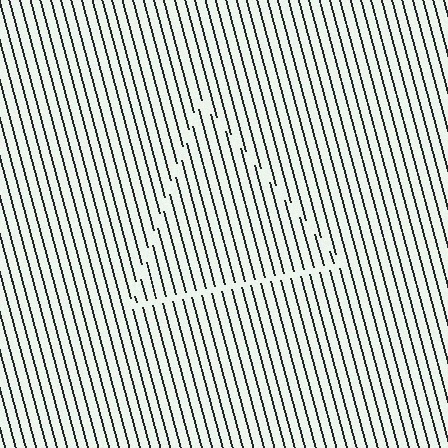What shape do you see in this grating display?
An illusory triangle. The interior of the shape contains the same grating, shifted by half a period — the contour is defined by the phase discontinuity where line-ends from the inner and outer gratings abut.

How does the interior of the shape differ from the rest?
The interior of the shape contains the same grating, shifted by half a period — the contour is defined by the phase discontinuity where line-ends from the inner and outer gratings abut.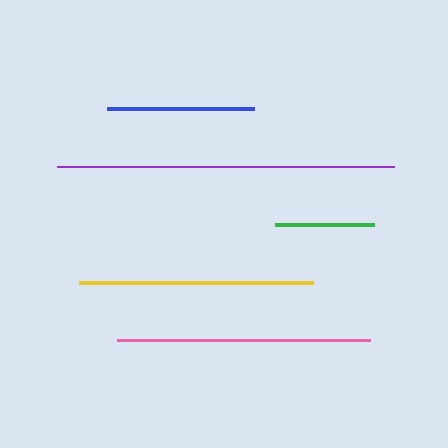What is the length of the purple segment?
The purple segment is approximately 337 pixels long.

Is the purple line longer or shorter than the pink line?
The purple line is longer than the pink line.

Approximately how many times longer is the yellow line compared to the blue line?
The yellow line is approximately 1.6 times the length of the blue line.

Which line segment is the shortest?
The green line is the shortest at approximately 99 pixels.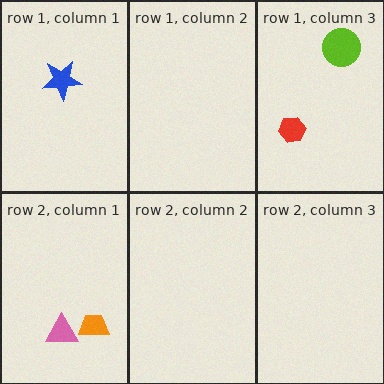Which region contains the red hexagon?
The row 1, column 3 region.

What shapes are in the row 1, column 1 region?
The blue star.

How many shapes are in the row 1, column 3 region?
2.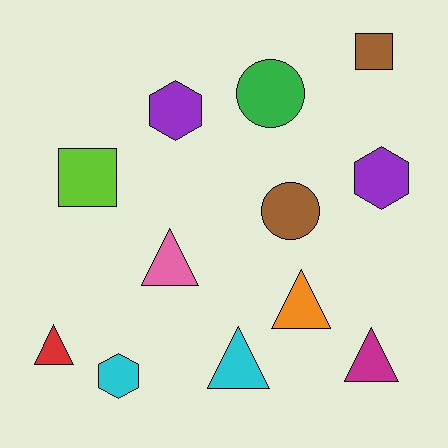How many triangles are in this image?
There are 5 triangles.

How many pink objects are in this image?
There is 1 pink object.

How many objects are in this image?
There are 12 objects.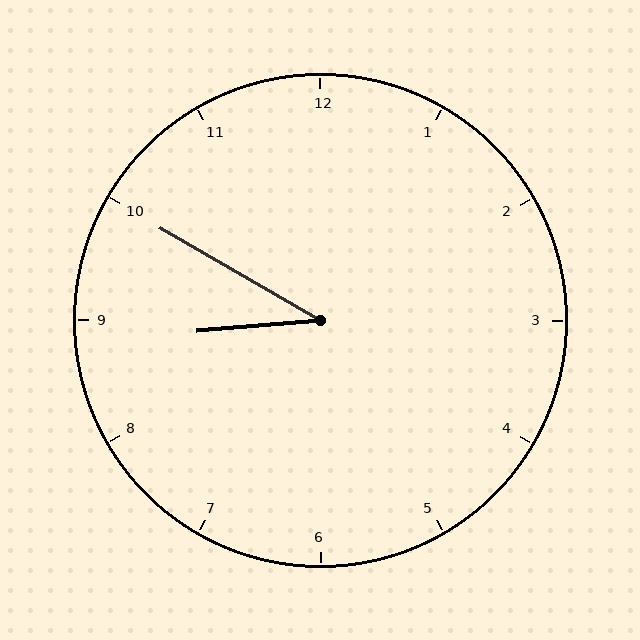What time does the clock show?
8:50.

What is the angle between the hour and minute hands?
Approximately 35 degrees.